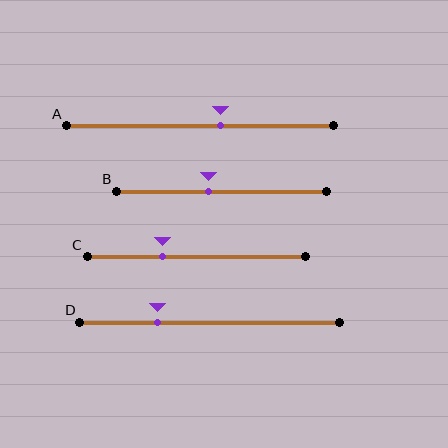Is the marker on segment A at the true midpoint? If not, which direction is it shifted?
No, the marker on segment A is shifted to the right by about 8% of the segment length.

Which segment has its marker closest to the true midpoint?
Segment B has its marker closest to the true midpoint.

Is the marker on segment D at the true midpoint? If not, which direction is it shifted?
No, the marker on segment D is shifted to the left by about 20% of the segment length.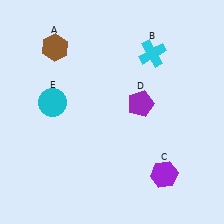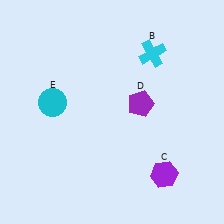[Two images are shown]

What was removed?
The brown hexagon (A) was removed in Image 2.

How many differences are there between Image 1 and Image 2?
There is 1 difference between the two images.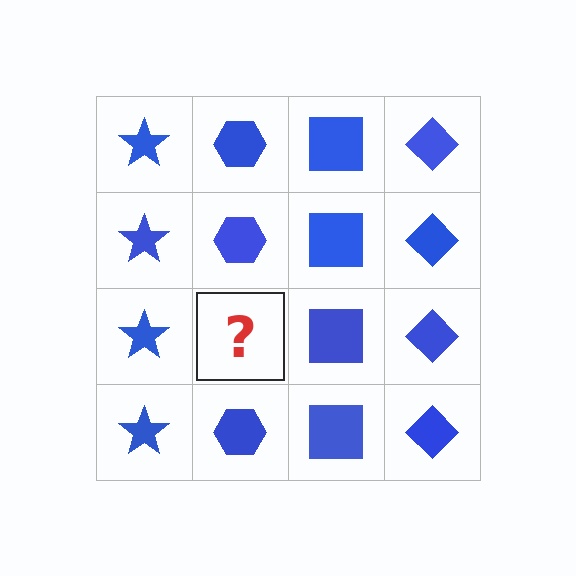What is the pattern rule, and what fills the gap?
The rule is that each column has a consistent shape. The gap should be filled with a blue hexagon.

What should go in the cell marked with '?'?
The missing cell should contain a blue hexagon.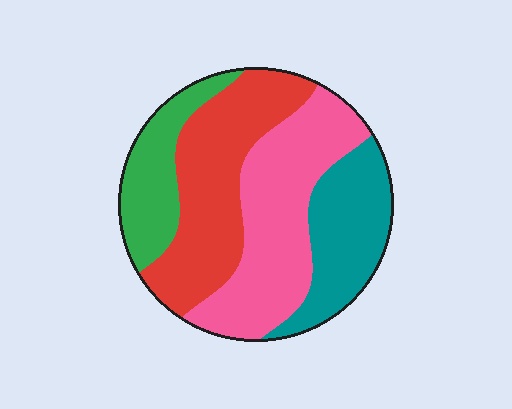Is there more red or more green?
Red.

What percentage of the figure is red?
Red takes up between a sixth and a third of the figure.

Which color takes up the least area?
Green, at roughly 15%.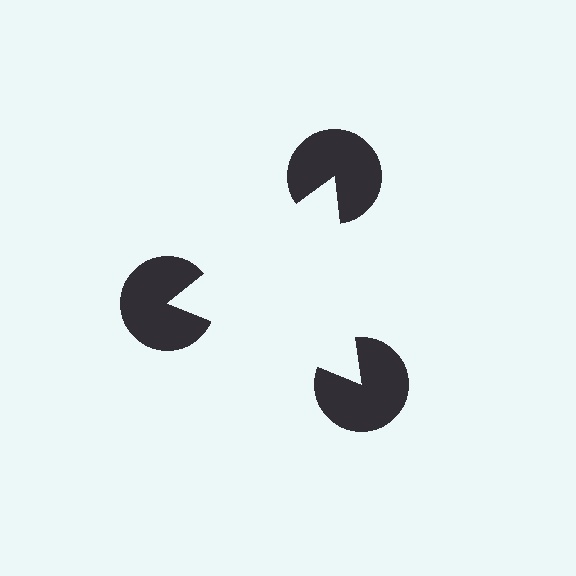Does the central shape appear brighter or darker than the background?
It typically appears slightly brighter than the background, even though no actual brightness change is drawn.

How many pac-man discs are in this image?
There are 3 — one at each vertex of the illusory triangle.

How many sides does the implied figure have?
3 sides.